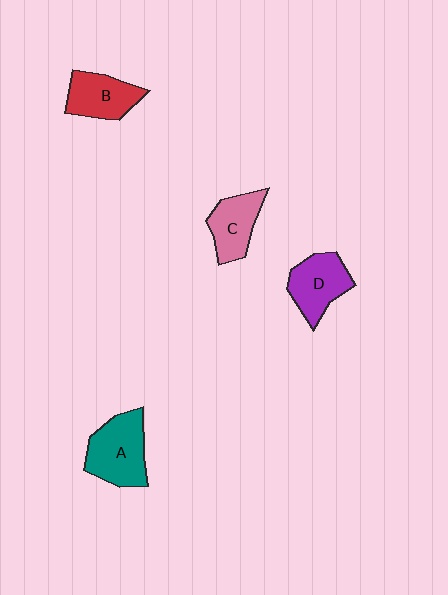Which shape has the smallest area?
Shape C (pink).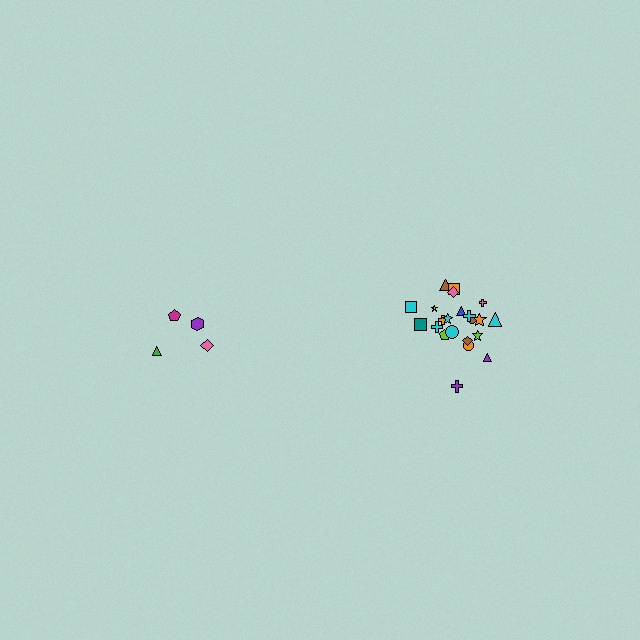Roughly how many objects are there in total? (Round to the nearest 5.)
Roughly 25 objects in total.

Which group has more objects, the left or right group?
The right group.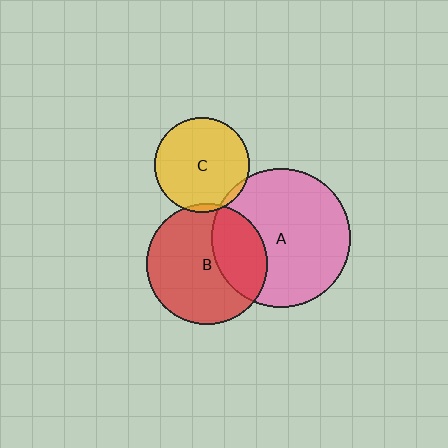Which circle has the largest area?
Circle A (pink).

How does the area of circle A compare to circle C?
Approximately 2.1 times.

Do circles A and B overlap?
Yes.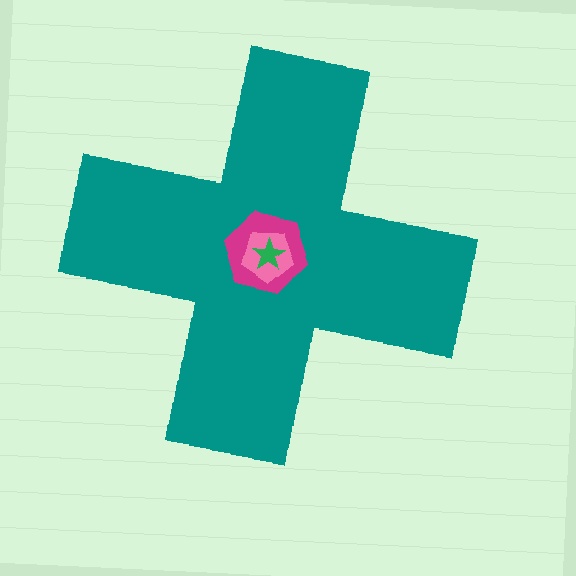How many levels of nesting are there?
4.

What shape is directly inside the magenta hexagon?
The pink pentagon.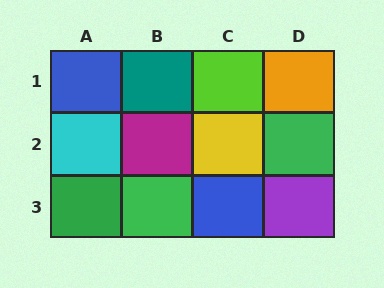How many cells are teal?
1 cell is teal.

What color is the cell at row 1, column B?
Teal.